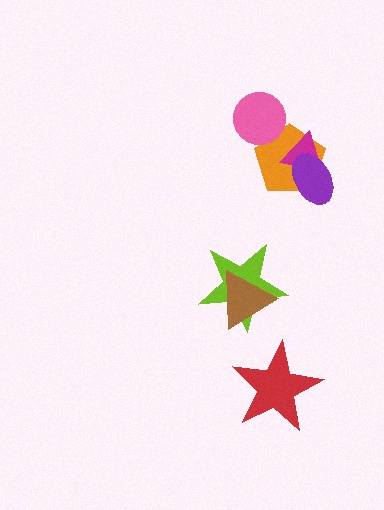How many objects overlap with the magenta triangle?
2 objects overlap with the magenta triangle.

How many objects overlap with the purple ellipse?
2 objects overlap with the purple ellipse.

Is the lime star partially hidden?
Yes, it is partially covered by another shape.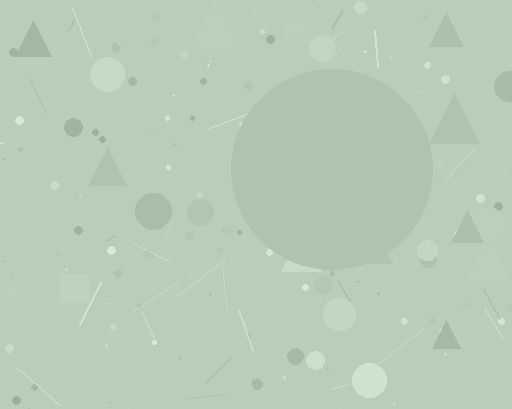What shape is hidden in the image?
A circle is hidden in the image.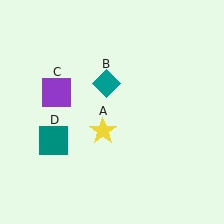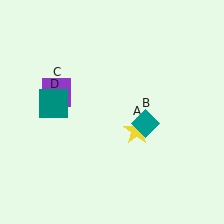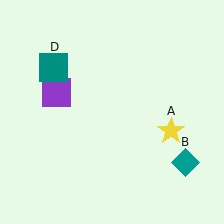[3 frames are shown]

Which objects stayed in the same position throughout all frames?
Purple square (object C) remained stationary.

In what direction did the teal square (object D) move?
The teal square (object D) moved up.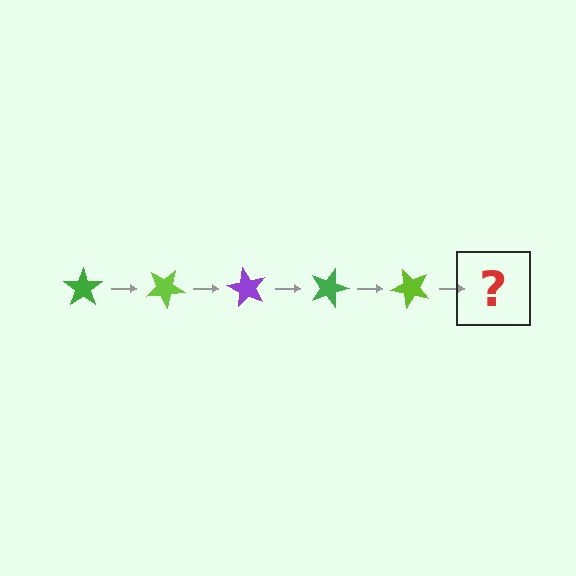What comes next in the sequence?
The next element should be a purple star, rotated 150 degrees from the start.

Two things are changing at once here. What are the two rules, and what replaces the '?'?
The two rules are that it rotates 30 degrees each step and the color cycles through green, lime, and purple. The '?' should be a purple star, rotated 150 degrees from the start.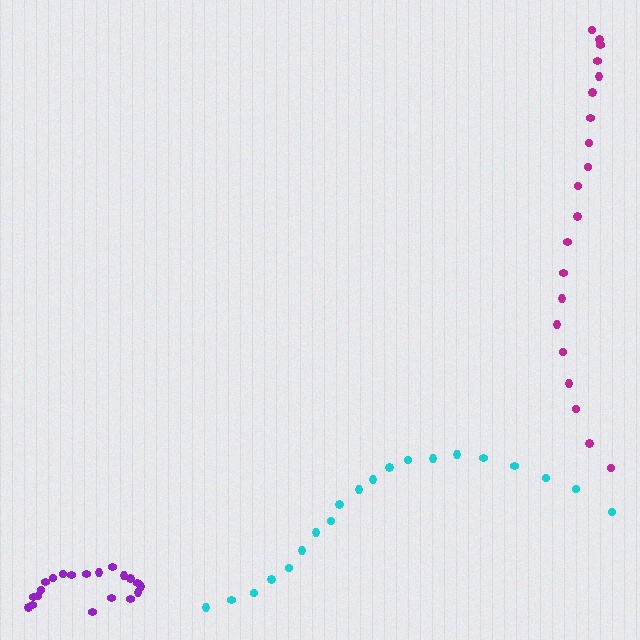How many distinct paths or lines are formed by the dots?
There are 3 distinct paths.